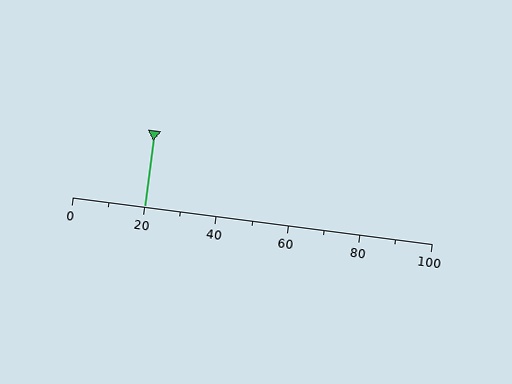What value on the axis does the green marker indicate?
The marker indicates approximately 20.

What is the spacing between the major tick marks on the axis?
The major ticks are spaced 20 apart.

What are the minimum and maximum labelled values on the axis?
The axis runs from 0 to 100.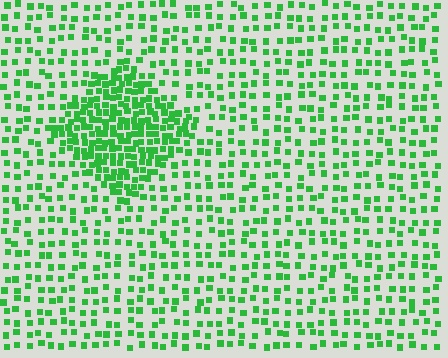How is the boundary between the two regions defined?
The boundary is defined by a change in element density (approximately 2.4x ratio). All elements are the same color, size, and shape.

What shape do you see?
I see a diamond.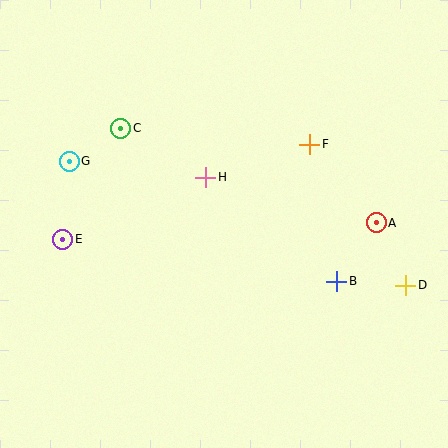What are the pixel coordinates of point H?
Point H is at (206, 177).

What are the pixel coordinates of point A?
Point A is at (376, 223).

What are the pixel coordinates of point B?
Point B is at (337, 281).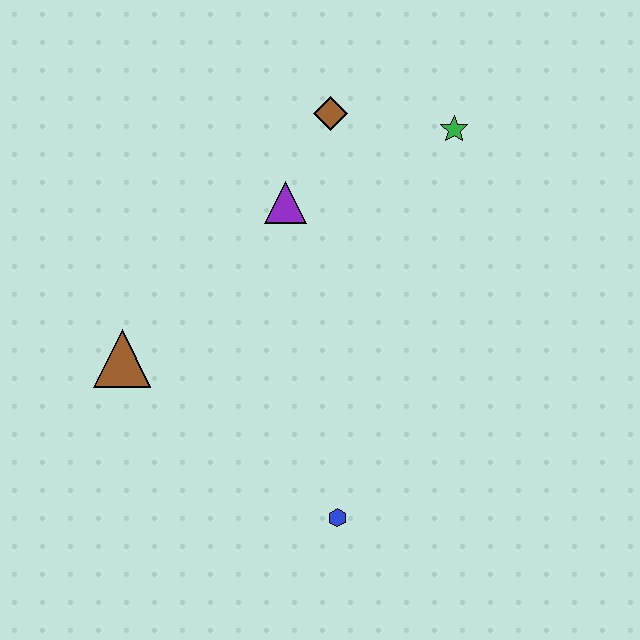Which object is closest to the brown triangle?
The purple triangle is closest to the brown triangle.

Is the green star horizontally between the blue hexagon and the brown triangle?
No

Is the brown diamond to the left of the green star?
Yes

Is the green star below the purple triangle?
No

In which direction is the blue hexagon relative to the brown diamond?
The blue hexagon is below the brown diamond.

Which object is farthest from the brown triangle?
The green star is farthest from the brown triangle.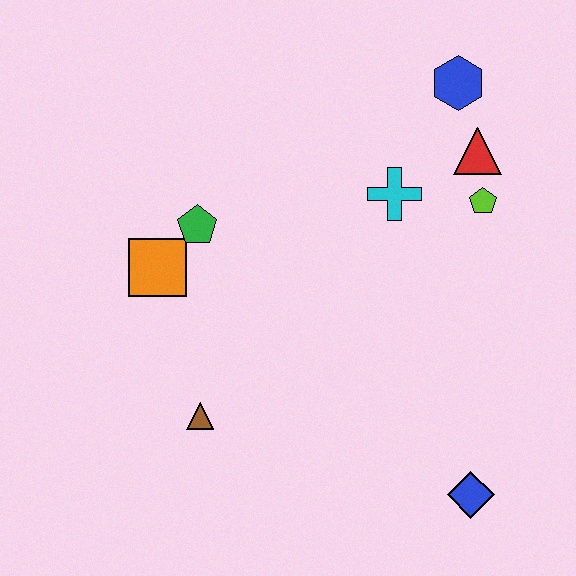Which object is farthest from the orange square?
The blue diamond is farthest from the orange square.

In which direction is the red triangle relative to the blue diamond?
The red triangle is above the blue diamond.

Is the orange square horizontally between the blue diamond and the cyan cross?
No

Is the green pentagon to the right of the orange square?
Yes